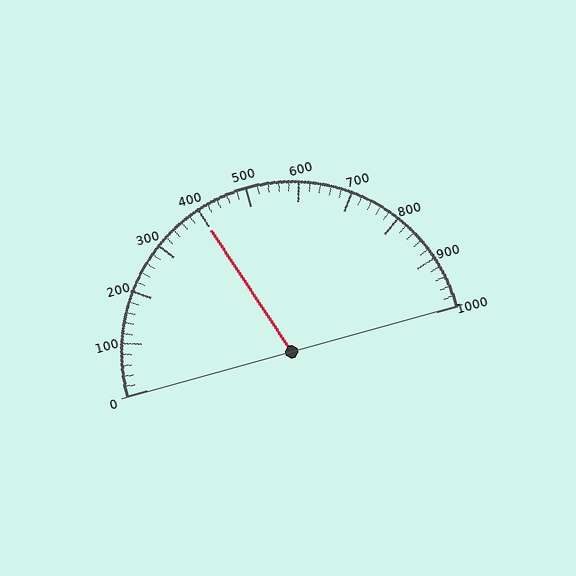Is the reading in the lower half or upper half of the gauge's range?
The reading is in the lower half of the range (0 to 1000).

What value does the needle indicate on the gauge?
The needle indicates approximately 400.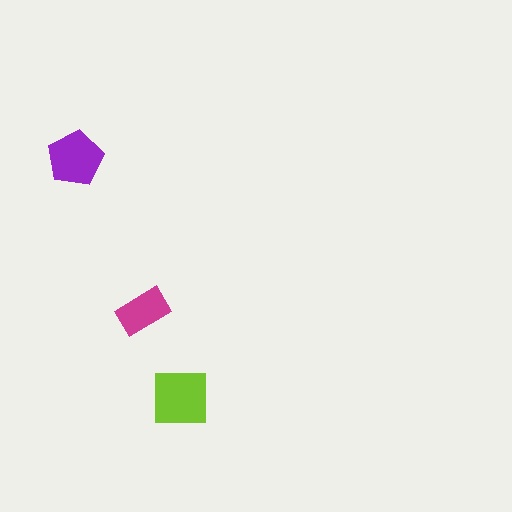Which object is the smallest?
The magenta rectangle.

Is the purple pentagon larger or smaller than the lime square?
Smaller.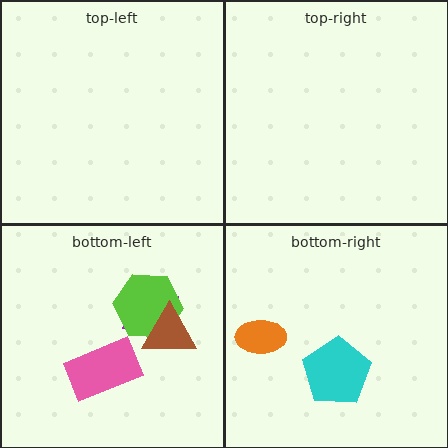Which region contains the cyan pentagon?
The bottom-right region.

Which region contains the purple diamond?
The bottom-left region.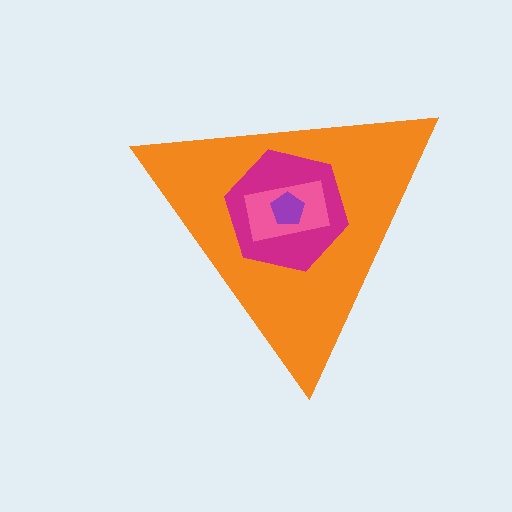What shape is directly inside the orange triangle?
The magenta hexagon.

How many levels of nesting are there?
4.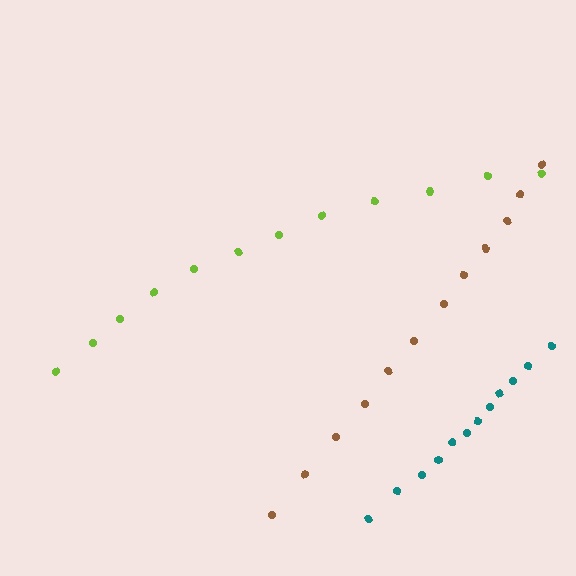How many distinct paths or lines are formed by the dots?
There are 3 distinct paths.